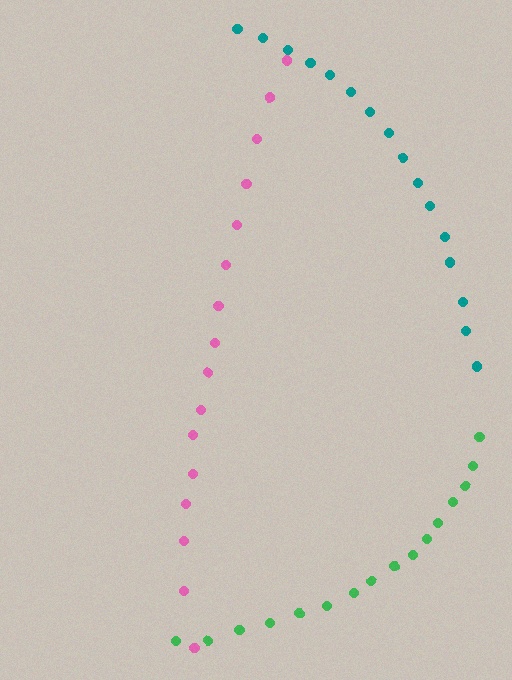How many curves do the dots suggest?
There are 3 distinct paths.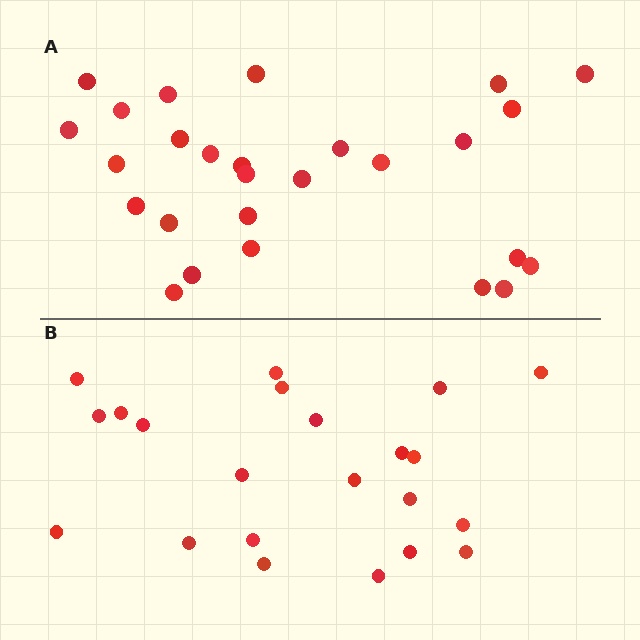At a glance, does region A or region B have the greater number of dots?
Region A (the top region) has more dots.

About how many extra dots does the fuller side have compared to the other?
Region A has about 5 more dots than region B.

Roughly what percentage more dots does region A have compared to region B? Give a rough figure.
About 25% more.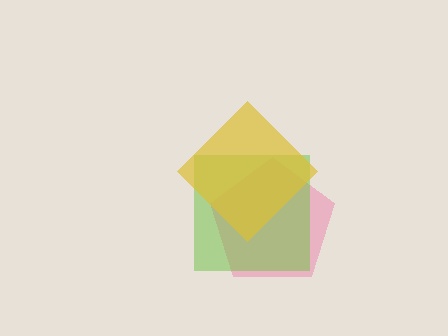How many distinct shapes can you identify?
There are 3 distinct shapes: a pink pentagon, a lime square, a yellow diamond.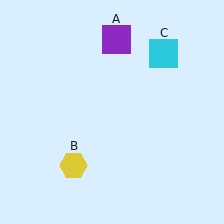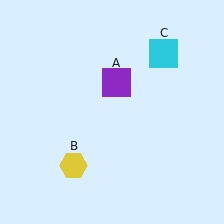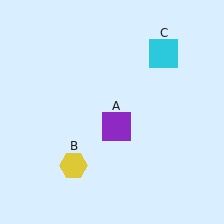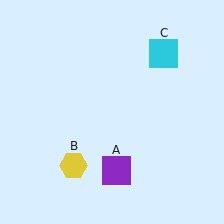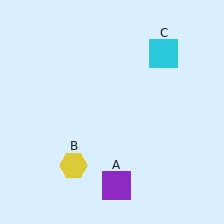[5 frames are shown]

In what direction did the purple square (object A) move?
The purple square (object A) moved down.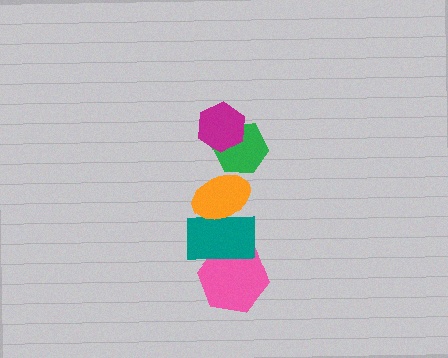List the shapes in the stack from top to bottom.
From top to bottom: the magenta hexagon, the green hexagon, the orange ellipse, the teal rectangle, the pink hexagon.